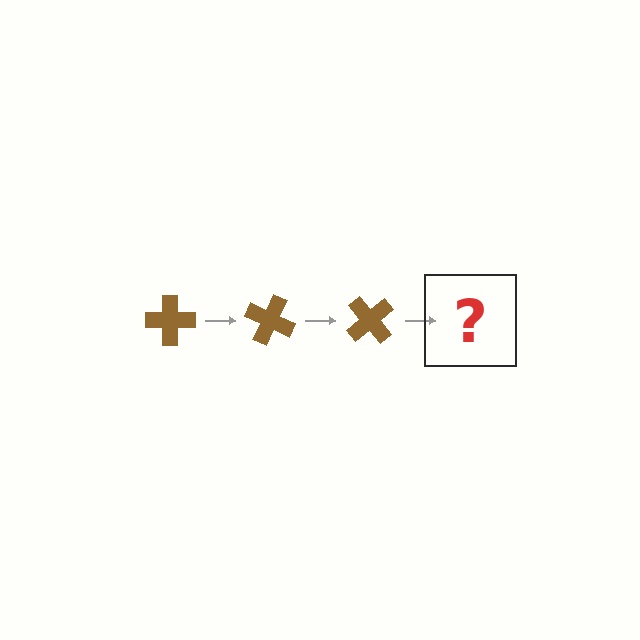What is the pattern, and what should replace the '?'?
The pattern is that the cross rotates 25 degrees each step. The '?' should be a brown cross rotated 75 degrees.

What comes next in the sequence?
The next element should be a brown cross rotated 75 degrees.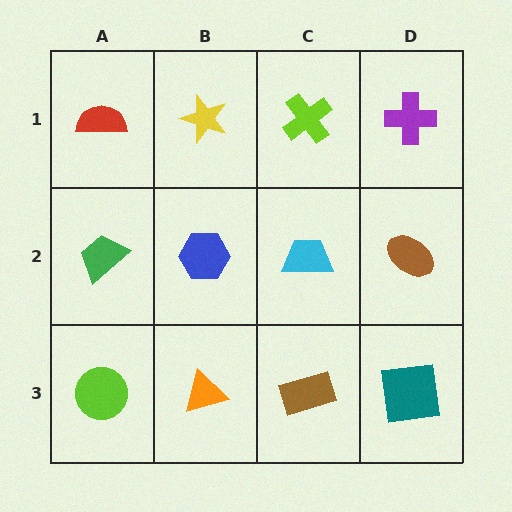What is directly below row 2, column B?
An orange triangle.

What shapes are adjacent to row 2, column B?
A yellow star (row 1, column B), an orange triangle (row 3, column B), a green trapezoid (row 2, column A), a cyan trapezoid (row 2, column C).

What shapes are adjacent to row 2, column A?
A red semicircle (row 1, column A), a lime circle (row 3, column A), a blue hexagon (row 2, column B).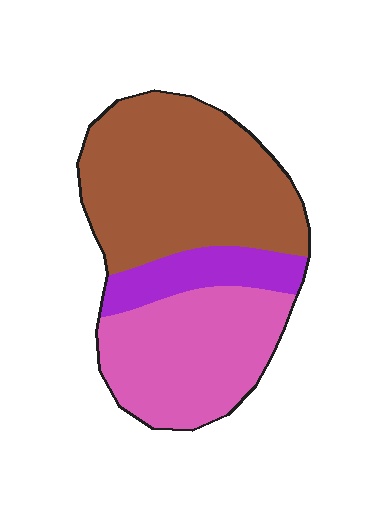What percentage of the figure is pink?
Pink covers roughly 35% of the figure.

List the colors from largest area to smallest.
From largest to smallest: brown, pink, purple.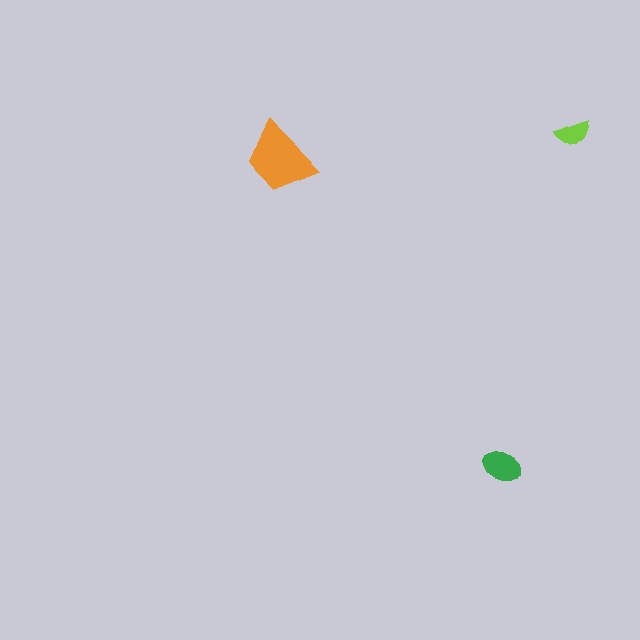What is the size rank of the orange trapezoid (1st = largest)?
1st.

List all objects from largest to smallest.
The orange trapezoid, the green ellipse, the lime semicircle.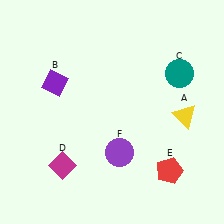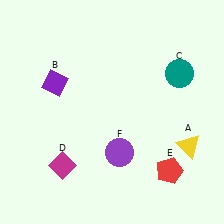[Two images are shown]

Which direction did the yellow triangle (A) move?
The yellow triangle (A) moved down.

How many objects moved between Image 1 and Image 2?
1 object moved between the two images.